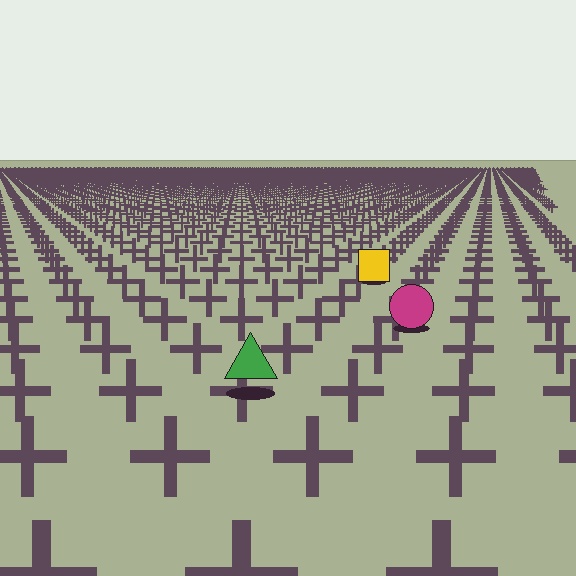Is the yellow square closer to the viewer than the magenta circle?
No. The magenta circle is closer — you can tell from the texture gradient: the ground texture is coarser near it.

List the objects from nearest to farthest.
From nearest to farthest: the green triangle, the magenta circle, the yellow square.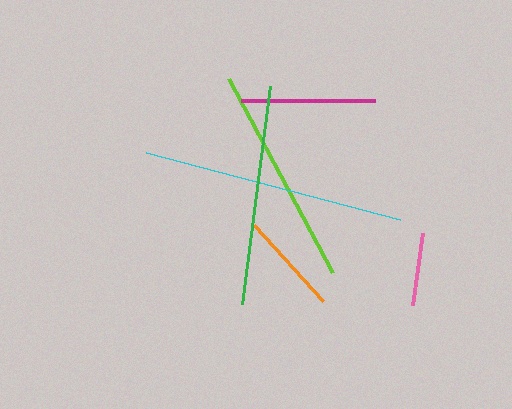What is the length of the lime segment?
The lime segment is approximately 220 pixels long.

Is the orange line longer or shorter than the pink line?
The orange line is longer than the pink line.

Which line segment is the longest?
The cyan line is the longest at approximately 263 pixels.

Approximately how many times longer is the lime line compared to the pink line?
The lime line is approximately 3.0 times the length of the pink line.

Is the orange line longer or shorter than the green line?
The green line is longer than the orange line.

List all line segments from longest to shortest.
From longest to shortest: cyan, lime, green, magenta, orange, pink.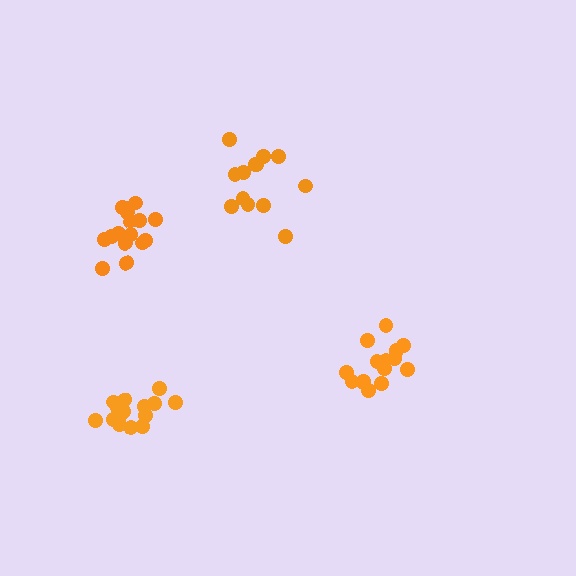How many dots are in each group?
Group 1: 13 dots, Group 2: 15 dots, Group 3: 15 dots, Group 4: 15 dots (58 total).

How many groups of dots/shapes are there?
There are 4 groups.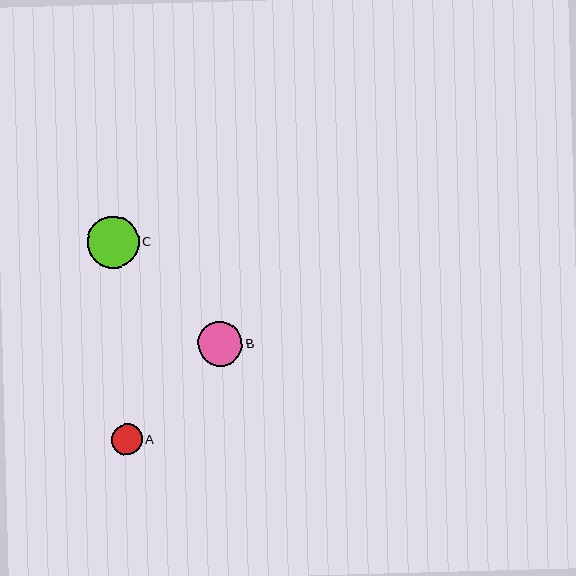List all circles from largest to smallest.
From largest to smallest: C, B, A.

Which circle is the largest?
Circle C is the largest with a size of approximately 52 pixels.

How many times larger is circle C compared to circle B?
Circle C is approximately 1.2 times the size of circle B.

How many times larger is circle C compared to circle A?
Circle C is approximately 1.7 times the size of circle A.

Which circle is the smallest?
Circle A is the smallest with a size of approximately 31 pixels.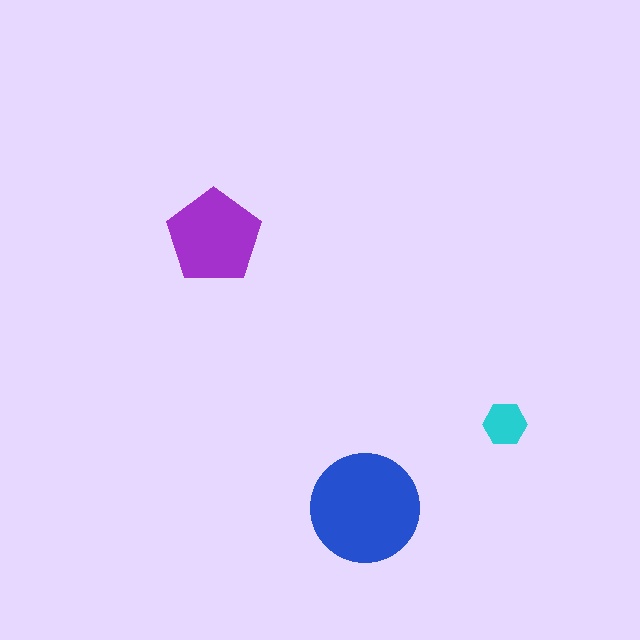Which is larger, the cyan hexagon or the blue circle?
The blue circle.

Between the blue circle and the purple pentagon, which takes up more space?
The blue circle.